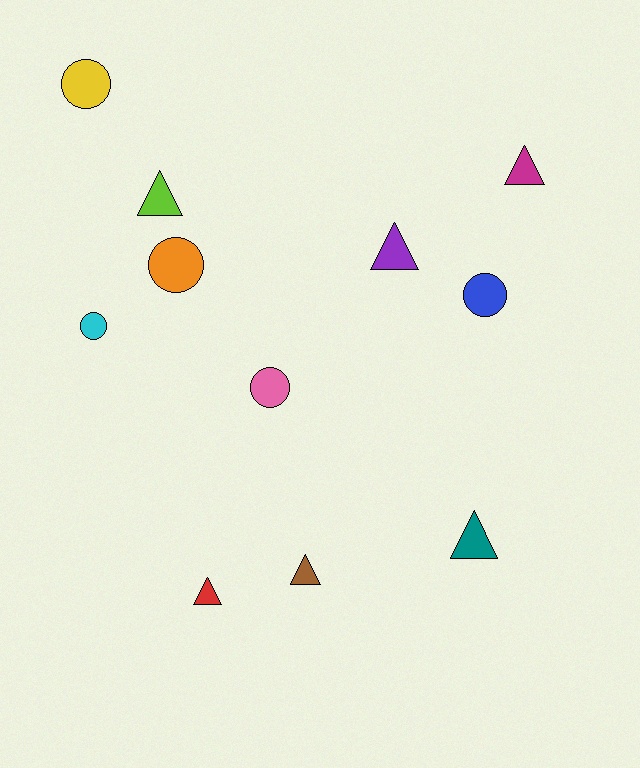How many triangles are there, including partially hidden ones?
There are 6 triangles.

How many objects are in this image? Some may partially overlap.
There are 11 objects.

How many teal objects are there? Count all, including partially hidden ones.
There is 1 teal object.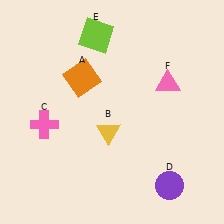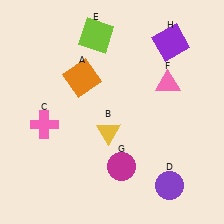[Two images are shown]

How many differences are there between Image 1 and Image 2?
There are 2 differences between the two images.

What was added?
A magenta circle (G), a purple square (H) were added in Image 2.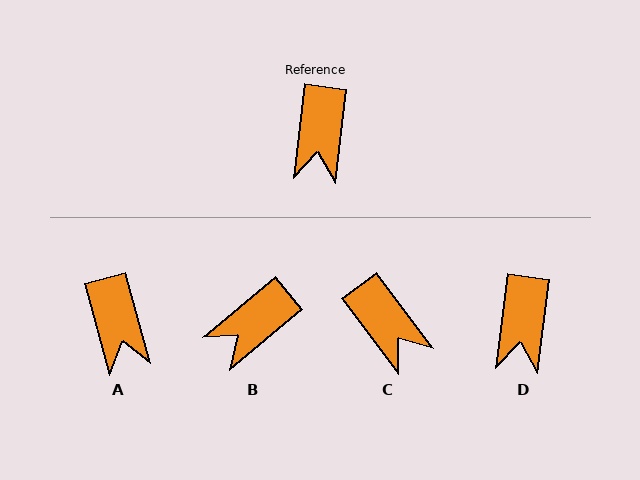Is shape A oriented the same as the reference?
No, it is off by about 22 degrees.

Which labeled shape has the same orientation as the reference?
D.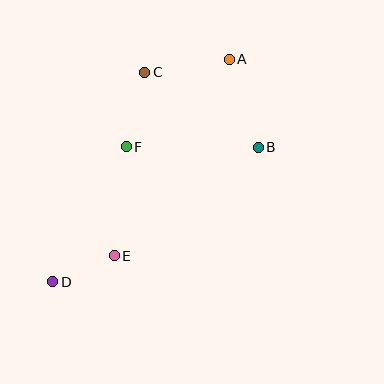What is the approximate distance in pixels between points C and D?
The distance between C and D is approximately 229 pixels.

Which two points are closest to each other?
Points D and E are closest to each other.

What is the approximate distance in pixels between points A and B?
The distance between A and B is approximately 93 pixels.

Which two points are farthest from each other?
Points A and D are farthest from each other.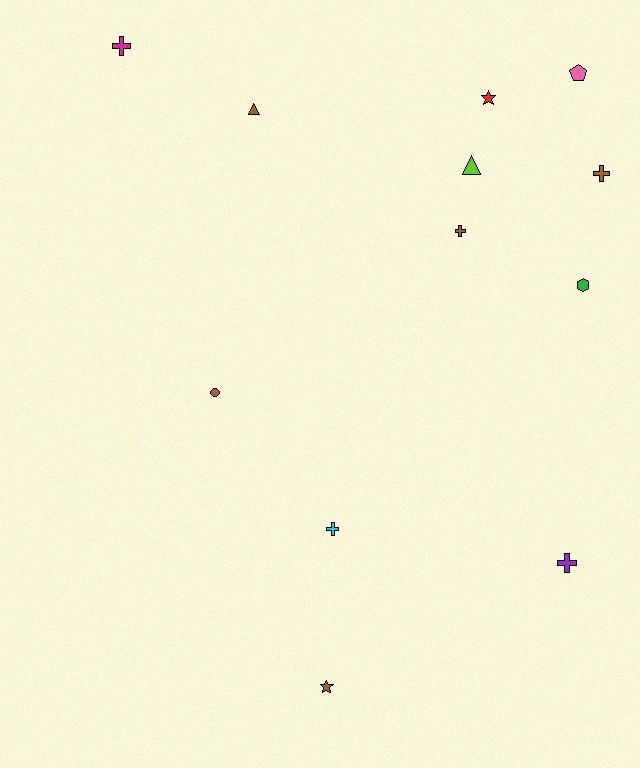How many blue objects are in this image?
There are no blue objects.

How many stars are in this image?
There are 2 stars.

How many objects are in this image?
There are 12 objects.